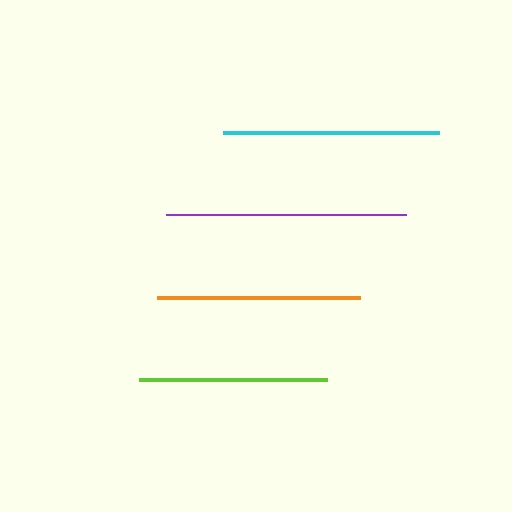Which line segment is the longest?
The purple line is the longest at approximately 239 pixels.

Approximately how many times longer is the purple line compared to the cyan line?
The purple line is approximately 1.1 times the length of the cyan line.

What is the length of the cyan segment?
The cyan segment is approximately 216 pixels long.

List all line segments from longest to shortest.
From longest to shortest: purple, cyan, orange, lime.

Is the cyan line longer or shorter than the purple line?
The purple line is longer than the cyan line.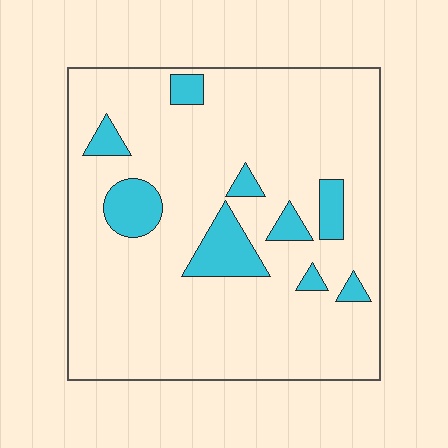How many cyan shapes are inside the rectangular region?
9.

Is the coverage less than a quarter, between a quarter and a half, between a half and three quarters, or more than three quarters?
Less than a quarter.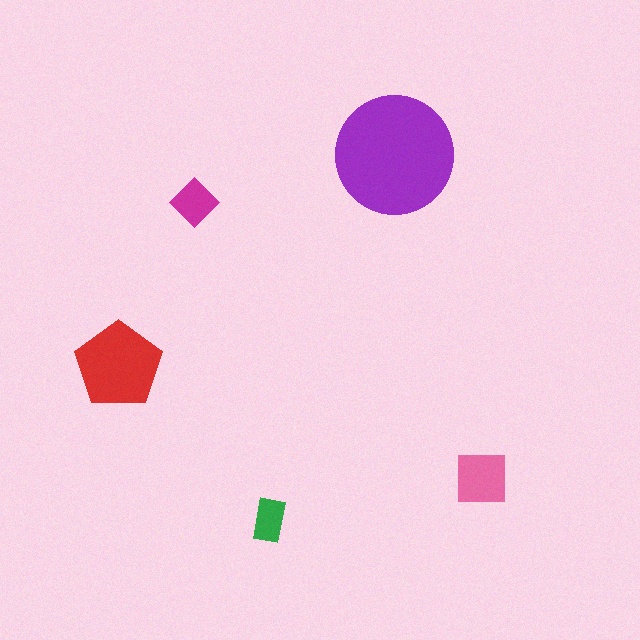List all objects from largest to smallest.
The purple circle, the red pentagon, the pink square, the magenta diamond, the green rectangle.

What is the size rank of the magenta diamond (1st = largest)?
4th.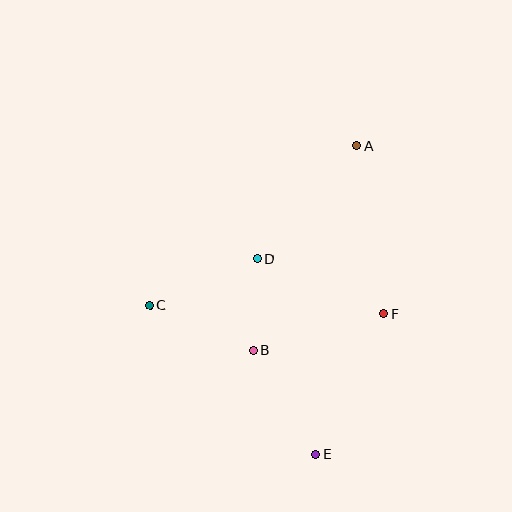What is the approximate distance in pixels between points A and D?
The distance between A and D is approximately 151 pixels.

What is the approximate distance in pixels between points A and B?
The distance between A and B is approximately 230 pixels.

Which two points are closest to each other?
Points B and D are closest to each other.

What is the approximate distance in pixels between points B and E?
The distance between B and E is approximately 121 pixels.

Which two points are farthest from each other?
Points A and E are farthest from each other.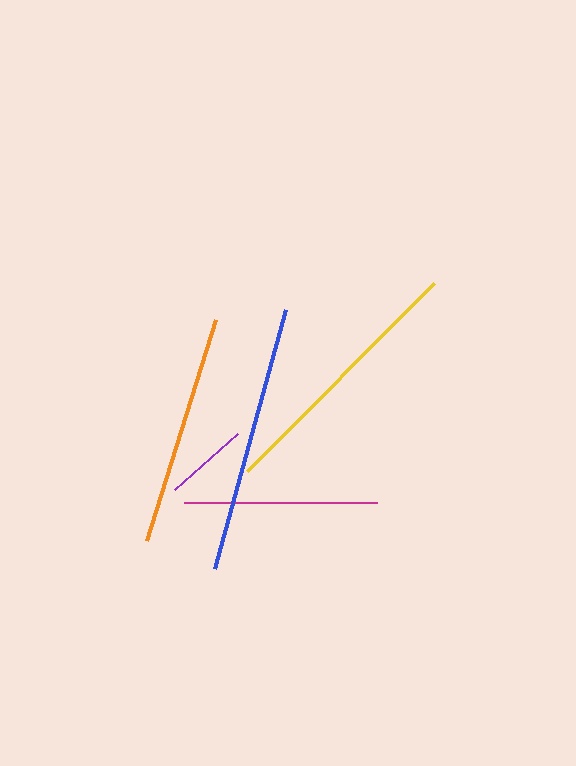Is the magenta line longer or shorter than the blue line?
The blue line is longer than the magenta line.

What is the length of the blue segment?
The blue segment is approximately 268 pixels long.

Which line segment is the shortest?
The purple line is the shortest at approximately 84 pixels.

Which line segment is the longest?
The blue line is the longest at approximately 268 pixels.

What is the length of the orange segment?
The orange segment is approximately 231 pixels long.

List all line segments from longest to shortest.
From longest to shortest: blue, yellow, orange, magenta, purple.